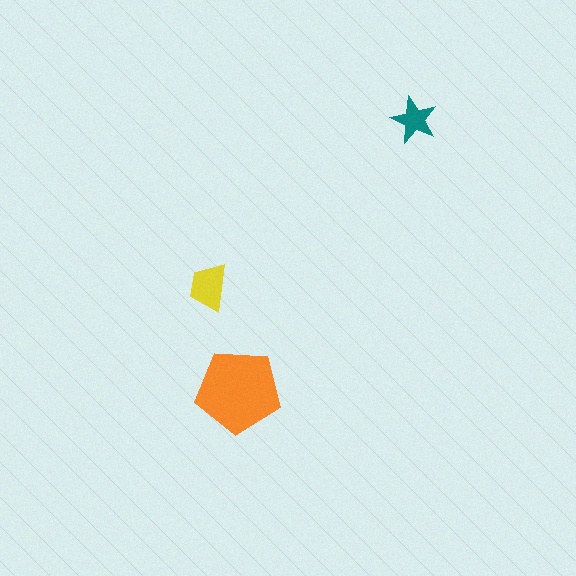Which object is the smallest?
The teal star.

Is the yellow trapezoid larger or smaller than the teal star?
Larger.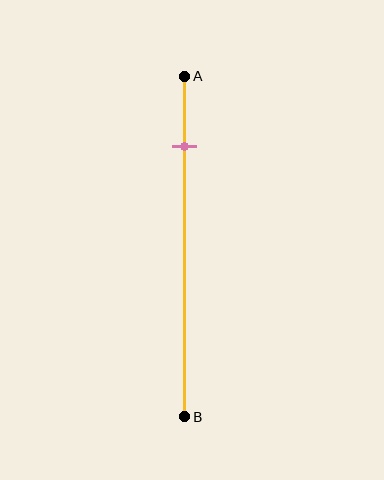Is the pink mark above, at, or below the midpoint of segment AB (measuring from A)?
The pink mark is above the midpoint of segment AB.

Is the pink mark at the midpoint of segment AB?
No, the mark is at about 20% from A, not at the 50% midpoint.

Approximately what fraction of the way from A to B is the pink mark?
The pink mark is approximately 20% of the way from A to B.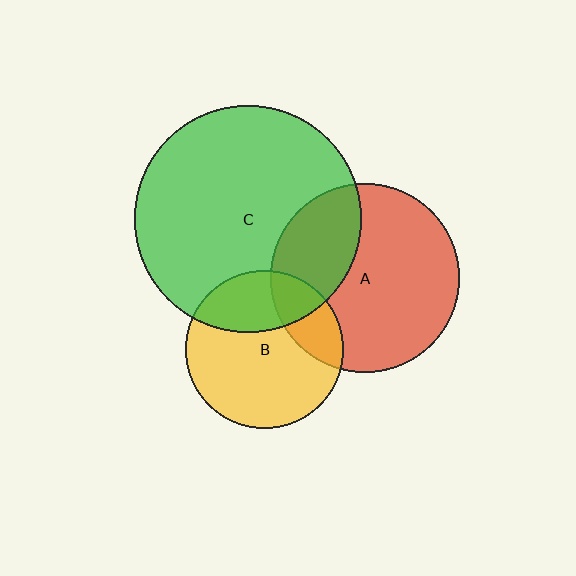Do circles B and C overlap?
Yes.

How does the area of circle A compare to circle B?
Approximately 1.4 times.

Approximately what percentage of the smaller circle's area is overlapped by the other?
Approximately 30%.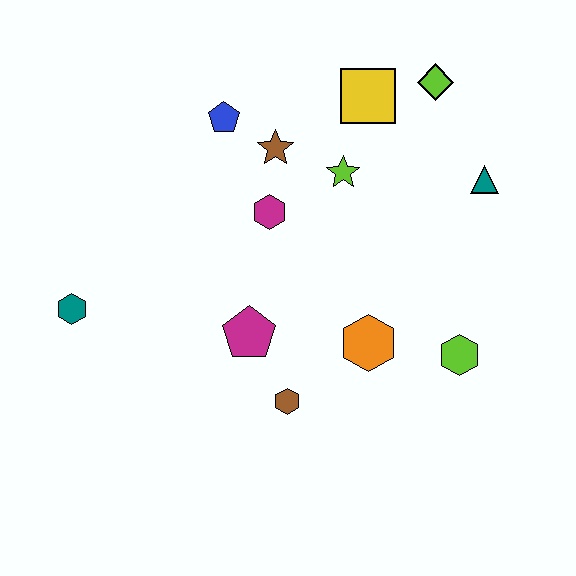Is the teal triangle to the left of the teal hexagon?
No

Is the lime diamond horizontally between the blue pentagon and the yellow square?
No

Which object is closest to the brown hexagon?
The magenta pentagon is closest to the brown hexagon.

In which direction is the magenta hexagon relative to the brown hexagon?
The magenta hexagon is above the brown hexagon.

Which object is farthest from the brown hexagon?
The lime diamond is farthest from the brown hexagon.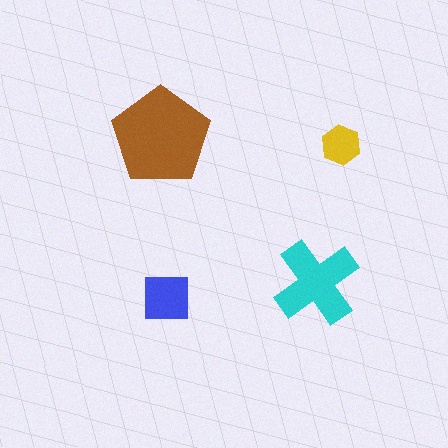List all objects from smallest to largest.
The yellow hexagon, the blue square, the cyan cross, the brown pentagon.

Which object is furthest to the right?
The yellow hexagon is rightmost.